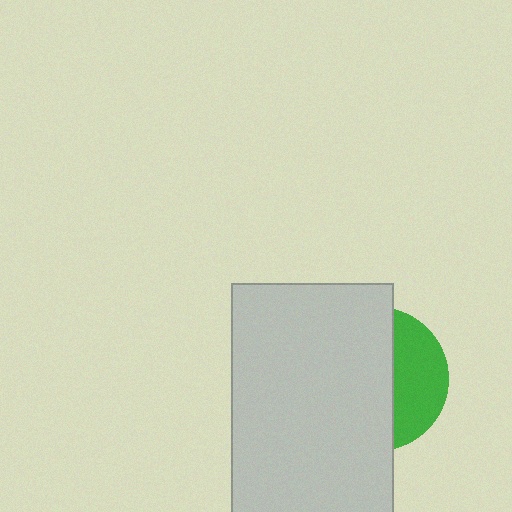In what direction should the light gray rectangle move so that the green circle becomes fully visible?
The light gray rectangle should move left. That is the shortest direction to clear the overlap and leave the green circle fully visible.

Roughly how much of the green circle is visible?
A small part of it is visible (roughly 36%).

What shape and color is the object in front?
The object in front is a light gray rectangle.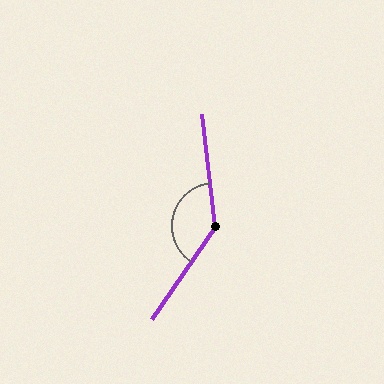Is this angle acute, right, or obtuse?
It is obtuse.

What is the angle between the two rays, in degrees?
Approximately 139 degrees.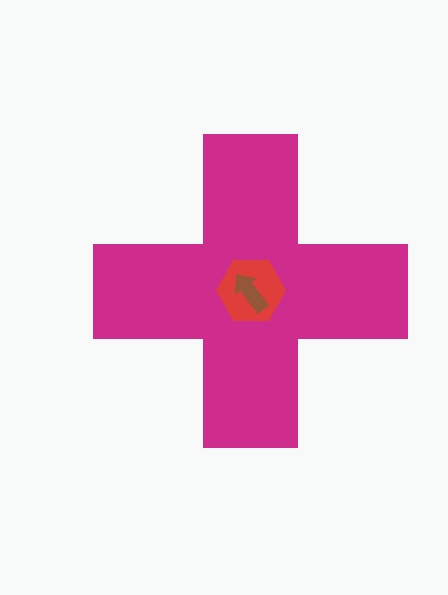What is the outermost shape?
The magenta cross.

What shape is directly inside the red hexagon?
The brown arrow.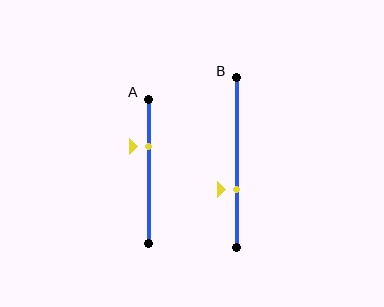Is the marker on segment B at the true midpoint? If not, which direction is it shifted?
No, the marker on segment B is shifted downward by about 16% of the segment length.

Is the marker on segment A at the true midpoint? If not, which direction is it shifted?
No, the marker on segment A is shifted upward by about 17% of the segment length.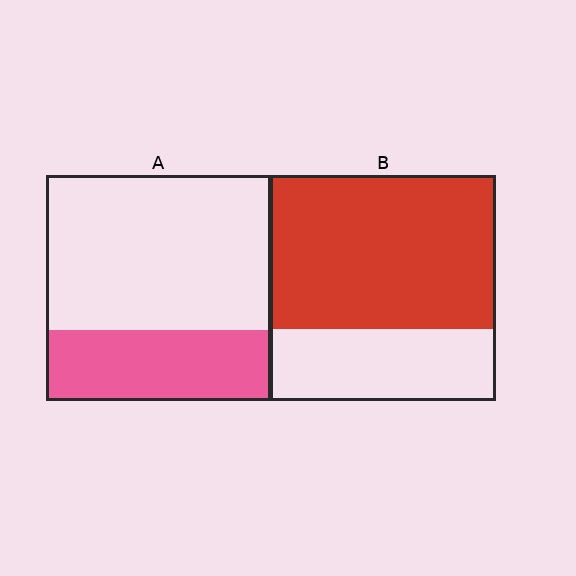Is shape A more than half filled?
No.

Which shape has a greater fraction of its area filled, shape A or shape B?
Shape B.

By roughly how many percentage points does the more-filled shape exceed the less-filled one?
By roughly 35 percentage points (B over A).